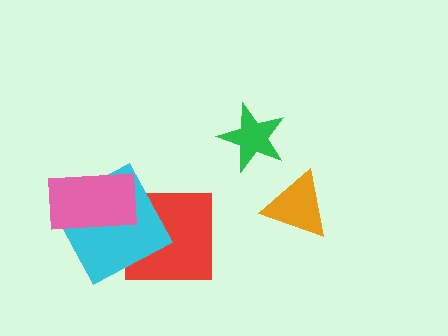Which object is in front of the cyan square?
The pink rectangle is in front of the cyan square.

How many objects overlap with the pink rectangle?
1 object overlaps with the pink rectangle.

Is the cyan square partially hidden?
Yes, it is partially covered by another shape.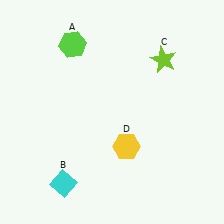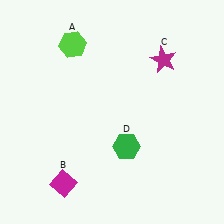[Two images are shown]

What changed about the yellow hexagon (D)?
In Image 1, D is yellow. In Image 2, it changed to green.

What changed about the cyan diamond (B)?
In Image 1, B is cyan. In Image 2, it changed to magenta.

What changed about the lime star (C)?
In Image 1, C is lime. In Image 2, it changed to magenta.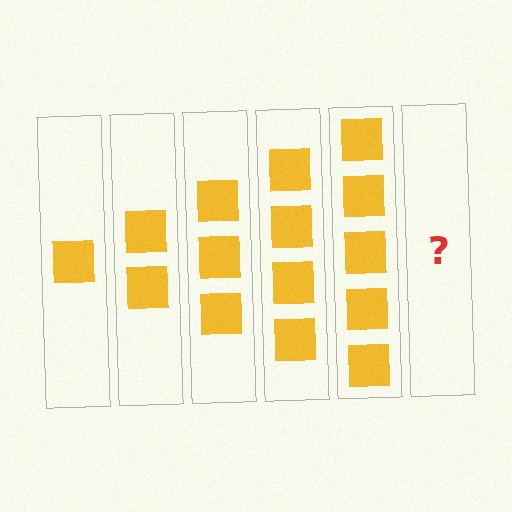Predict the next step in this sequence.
The next step is 6 squares.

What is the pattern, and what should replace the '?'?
The pattern is that each step adds one more square. The '?' should be 6 squares.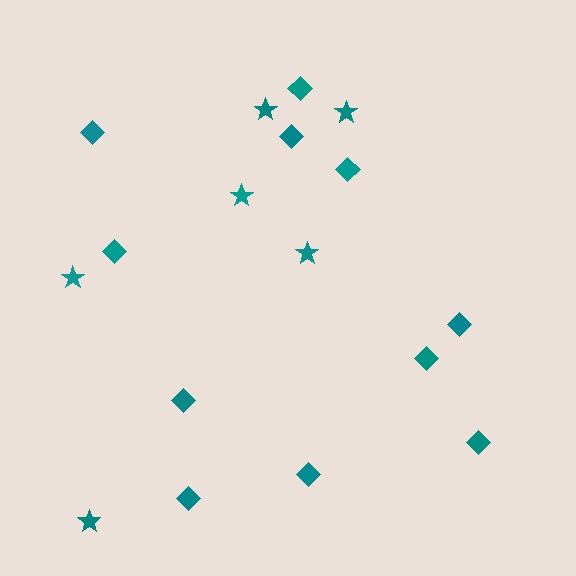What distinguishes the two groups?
There are 2 groups: one group of diamonds (11) and one group of stars (6).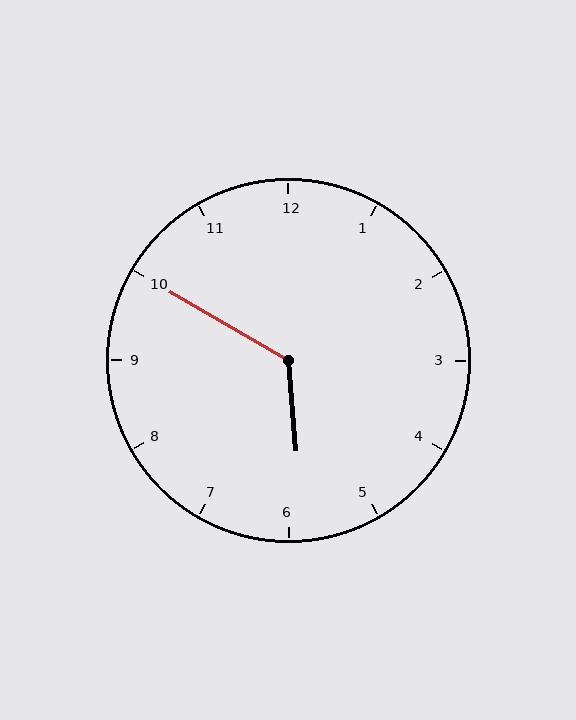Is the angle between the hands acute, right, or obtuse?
It is obtuse.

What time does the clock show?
5:50.